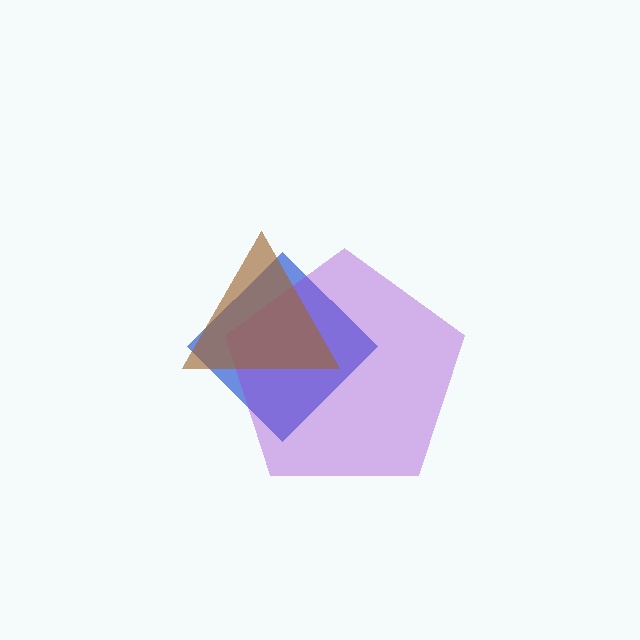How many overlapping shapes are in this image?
There are 3 overlapping shapes in the image.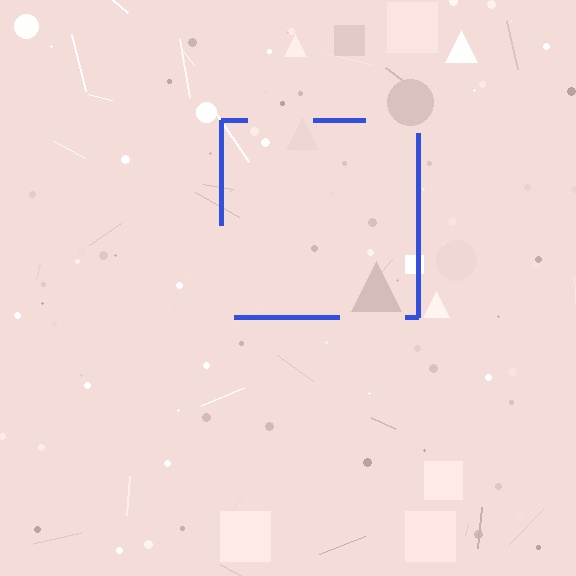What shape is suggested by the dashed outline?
The dashed outline suggests a square.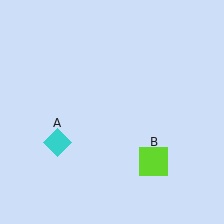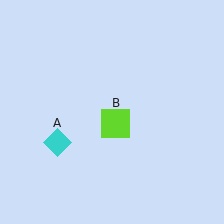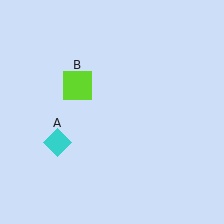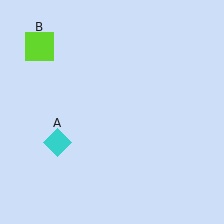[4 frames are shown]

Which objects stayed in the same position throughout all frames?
Cyan diamond (object A) remained stationary.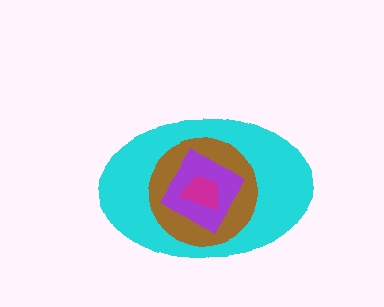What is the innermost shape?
The magenta trapezoid.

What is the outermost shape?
The cyan ellipse.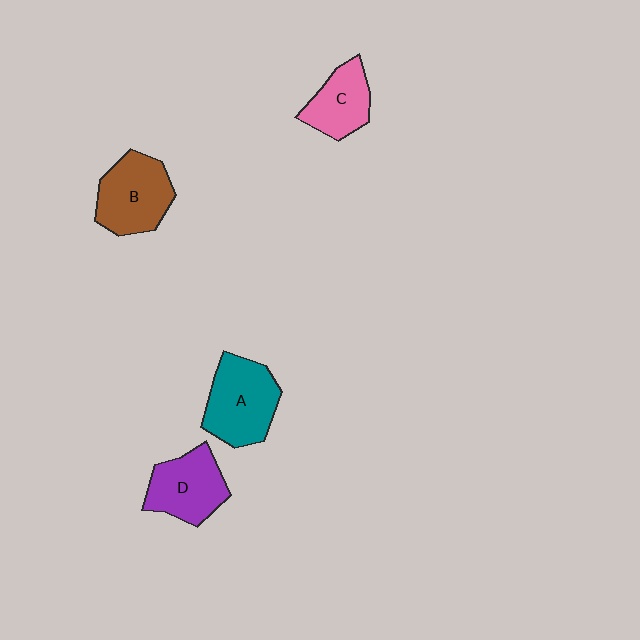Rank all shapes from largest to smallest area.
From largest to smallest: A (teal), B (brown), D (purple), C (pink).